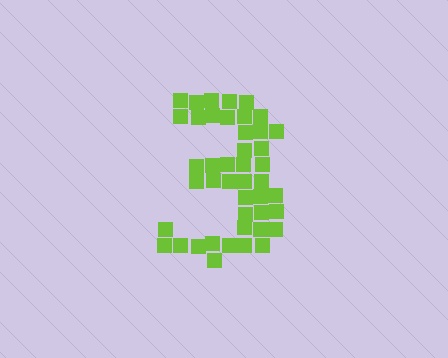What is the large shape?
The large shape is the digit 3.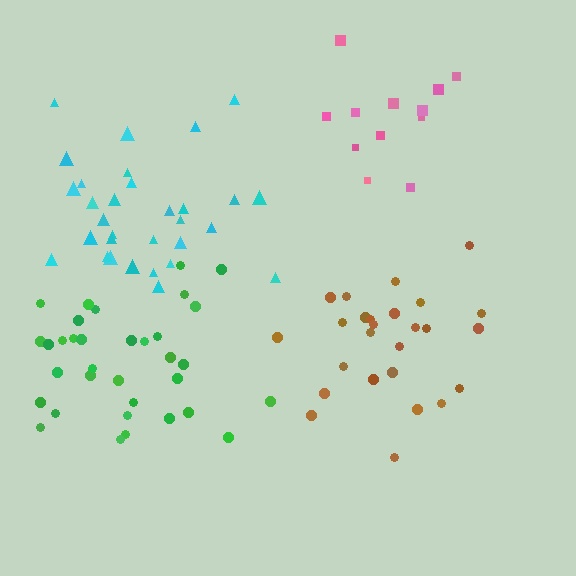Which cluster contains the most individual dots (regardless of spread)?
Green (34).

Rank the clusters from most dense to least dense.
brown, green, cyan, pink.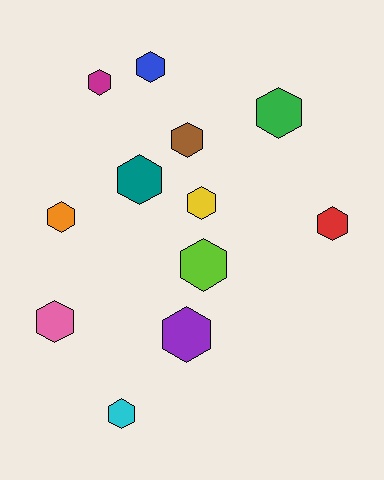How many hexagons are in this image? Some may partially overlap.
There are 12 hexagons.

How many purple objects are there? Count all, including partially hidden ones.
There is 1 purple object.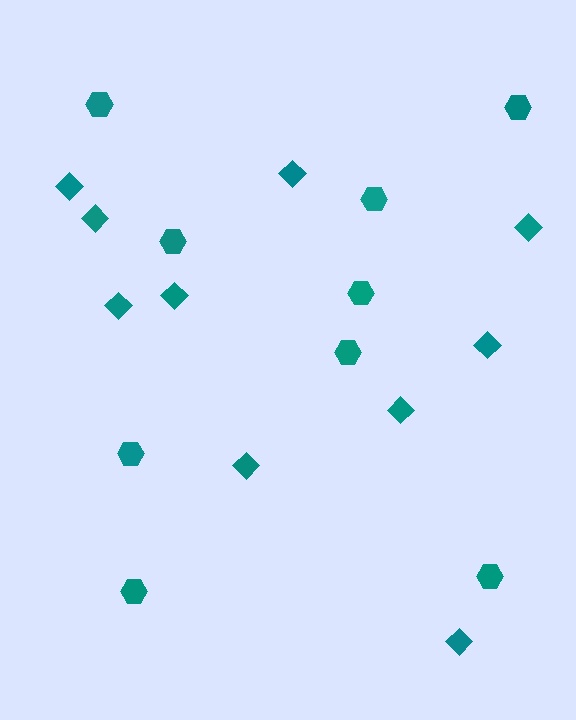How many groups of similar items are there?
There are 2 groups: one group of hexagons (9) and one group of diamonds (10).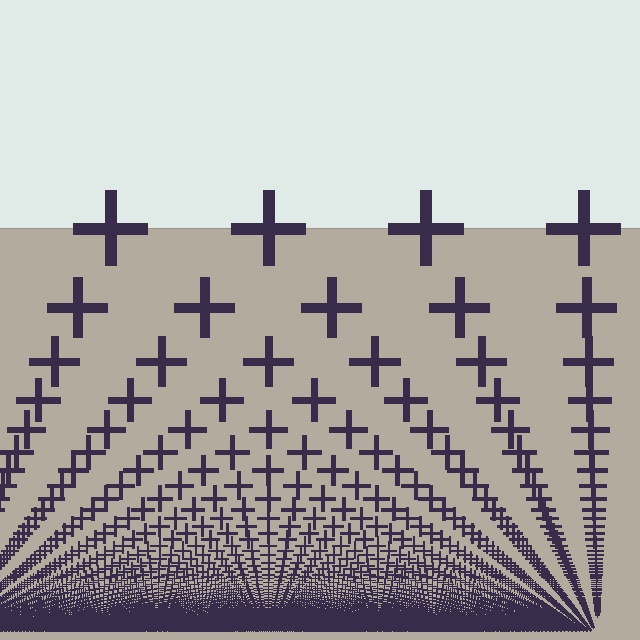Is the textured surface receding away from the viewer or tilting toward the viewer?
The surface appears to tilt toward the viewer. Texture elements get larger and sparser toward the top.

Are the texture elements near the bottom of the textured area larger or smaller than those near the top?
Smaller. The gradient is inverted — elements near the bottom are smaller and denser.